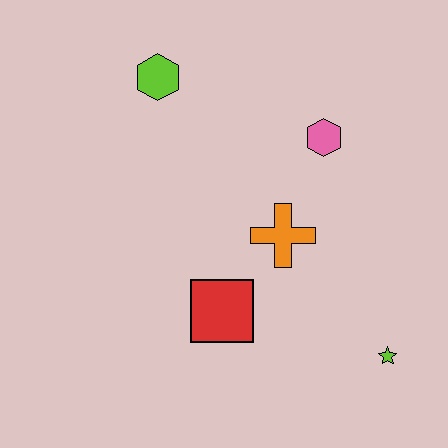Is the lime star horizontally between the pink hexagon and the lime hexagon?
No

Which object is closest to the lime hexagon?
The pink hexagon is closest to the lime hexagon.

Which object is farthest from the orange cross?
The lime hexagon is farthest from the orange cross.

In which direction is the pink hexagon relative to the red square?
The pink hexagon is above the red square.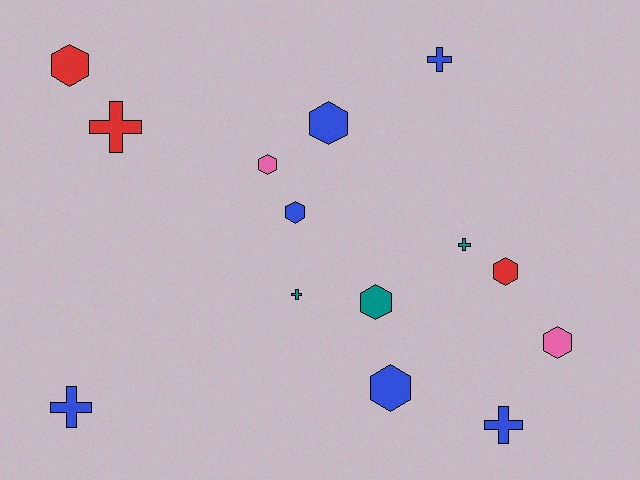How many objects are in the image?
There are 14 objects.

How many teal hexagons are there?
There is 1 teal hexagon.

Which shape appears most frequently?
Hexagon, with 8 objects.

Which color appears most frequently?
Blue, with 6 objects.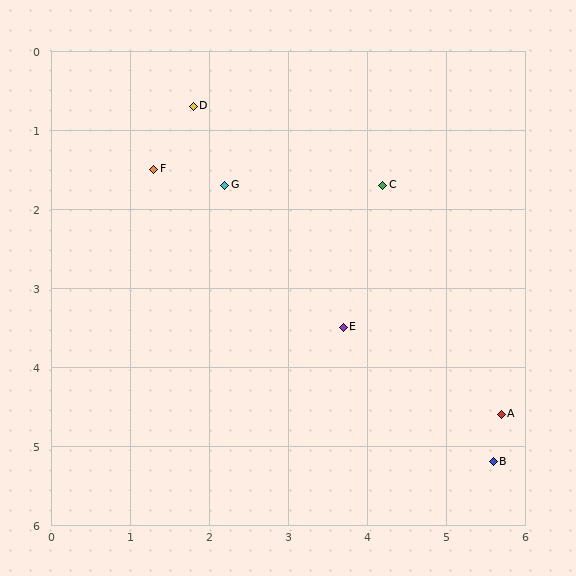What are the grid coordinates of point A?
Point A is at approximately (5.7, 4.6).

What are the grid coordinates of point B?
Point B is at approximately (5.6, 5.2).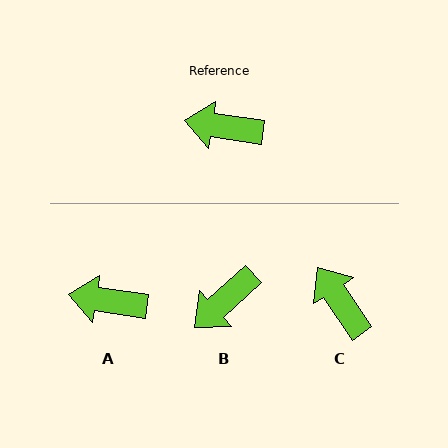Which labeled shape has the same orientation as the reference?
A.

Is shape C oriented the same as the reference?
No, it is off by about 47 degrees.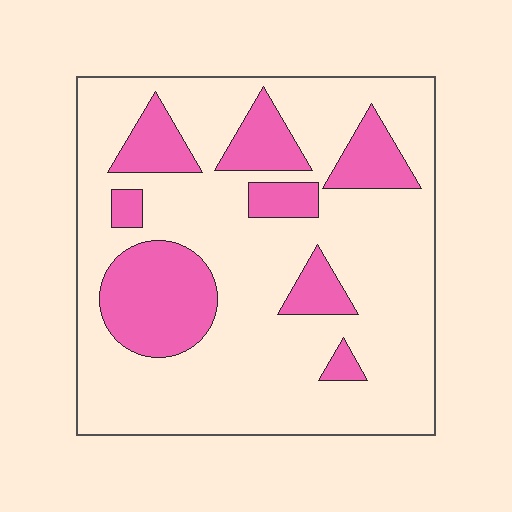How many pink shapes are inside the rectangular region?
8.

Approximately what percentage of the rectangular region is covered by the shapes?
Approximately 25%.